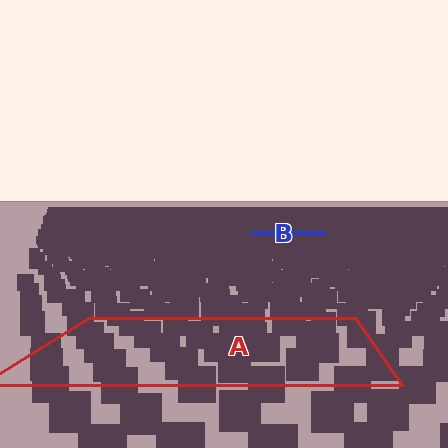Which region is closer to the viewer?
Region A is closer. The texture elements there are larger and more spread out.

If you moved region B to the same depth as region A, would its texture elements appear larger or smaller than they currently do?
They would appear larger. At a closer depth, the same texture elements are projected at a bigger on-screen size.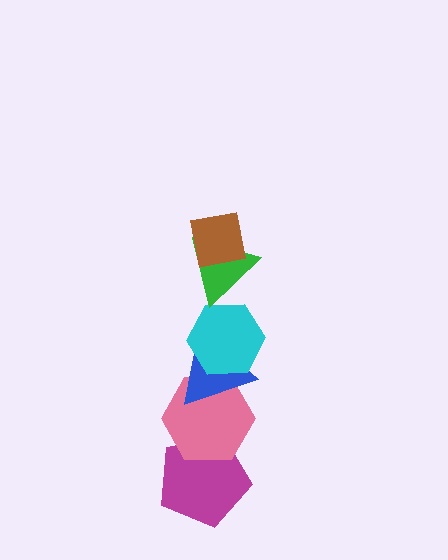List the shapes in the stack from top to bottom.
From top to bottom: the brown square, the green triangle, the cyan hexagon, the blue triangle, the pink hexagon, the magenta pentagon.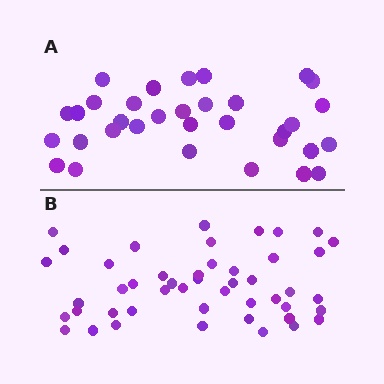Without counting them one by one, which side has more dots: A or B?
Region B (the bottom region) has more dots.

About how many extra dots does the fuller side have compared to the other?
Region B has approximately 15 more dots than region A.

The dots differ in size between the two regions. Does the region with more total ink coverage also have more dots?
No. Region A has more total ink coverage because its dots are larger, but region B actually contains more individual dots. Total area can be misleading — the number of items is what matters here.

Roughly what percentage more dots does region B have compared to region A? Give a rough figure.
About 40% more.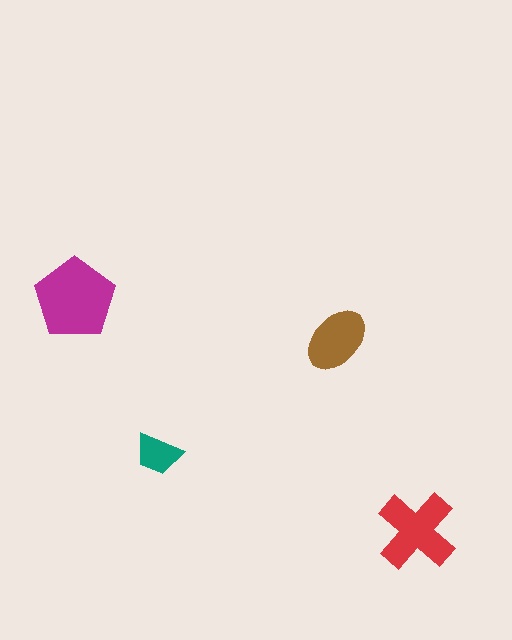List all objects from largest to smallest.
The magenta pentagon, the red cross, the brown ellipse, the teal trapezoid.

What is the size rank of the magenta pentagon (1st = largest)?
1st.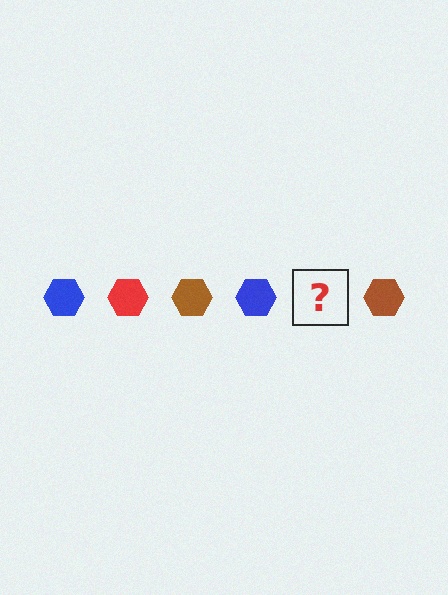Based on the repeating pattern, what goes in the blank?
The blank should be a red hexagon.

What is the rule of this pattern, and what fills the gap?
The rule is that the pattern cycles through blue, red, brown hexagons. The gap should be filled with a red hexagon.